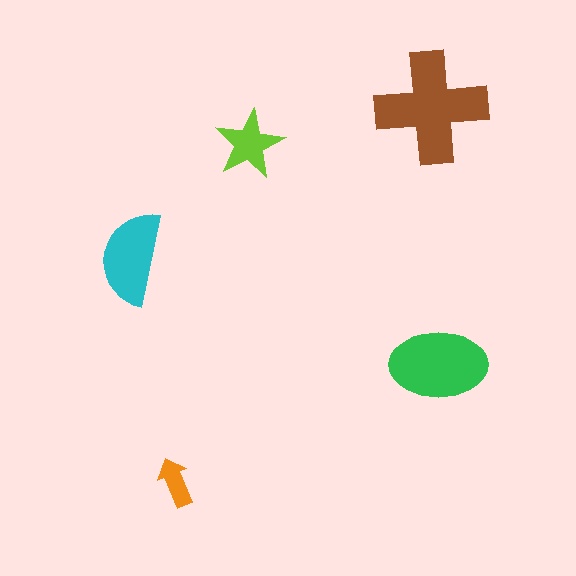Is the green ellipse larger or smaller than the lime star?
Larger.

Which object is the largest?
The brown cross.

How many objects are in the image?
There are 5 objects in the image.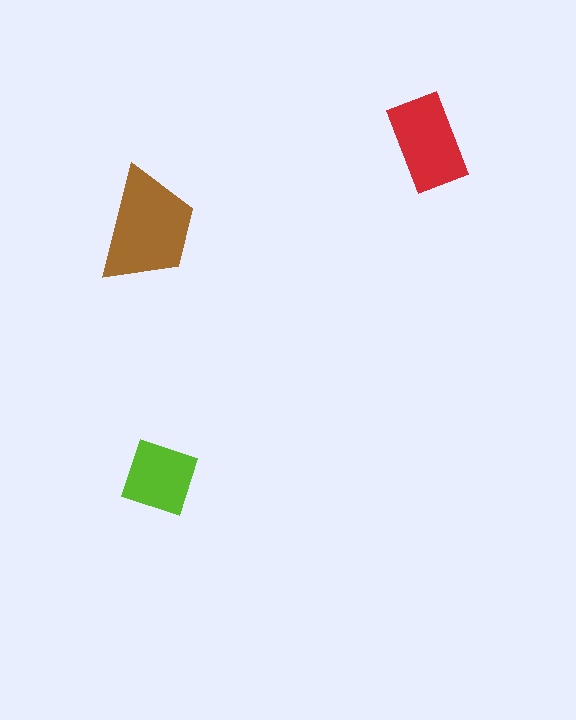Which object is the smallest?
The lime square.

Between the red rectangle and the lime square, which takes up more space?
The red rectangle.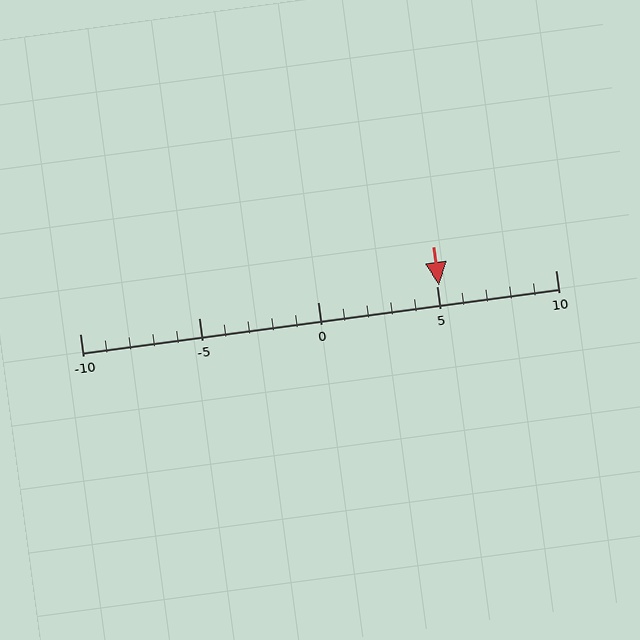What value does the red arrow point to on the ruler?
The red arrow points to approximately 5.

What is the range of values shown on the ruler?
The ruler shows values from -10 to 10.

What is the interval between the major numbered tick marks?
The major tick marks are spaced 5 units apart.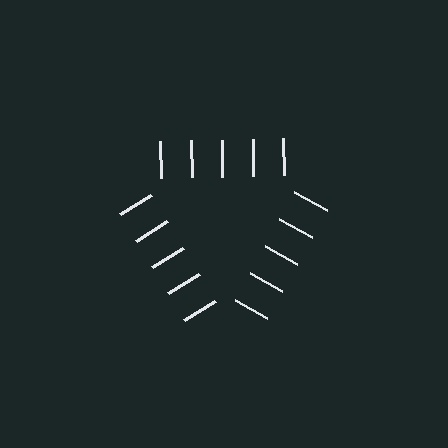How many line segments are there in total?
15 — 5 along each of the 3 edges.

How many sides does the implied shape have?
3 sides — the line-ends trace a triangle.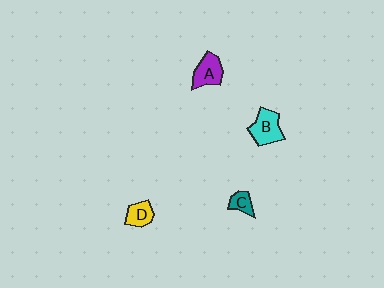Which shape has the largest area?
Shape B (cyan).